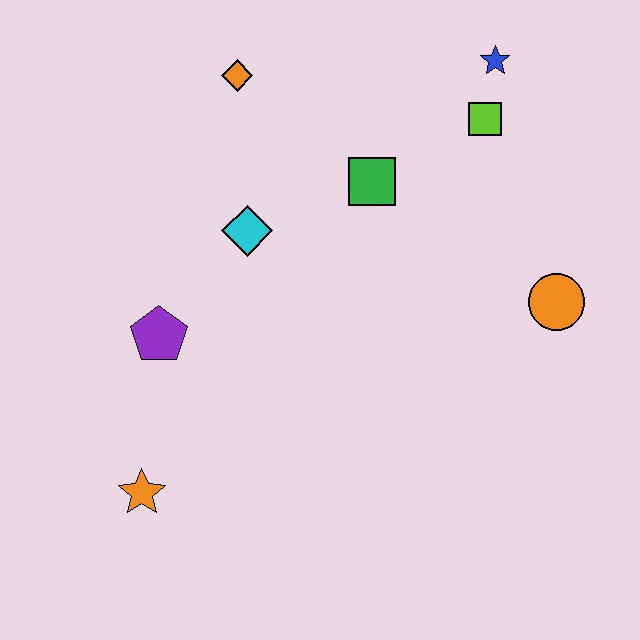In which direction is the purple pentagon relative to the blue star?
The purple pentagon is to the left of the blue star.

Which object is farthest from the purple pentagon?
The blue star is farthest from the purple pentagon.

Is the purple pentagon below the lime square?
Yes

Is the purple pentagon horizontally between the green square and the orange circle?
No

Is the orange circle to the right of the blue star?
Yes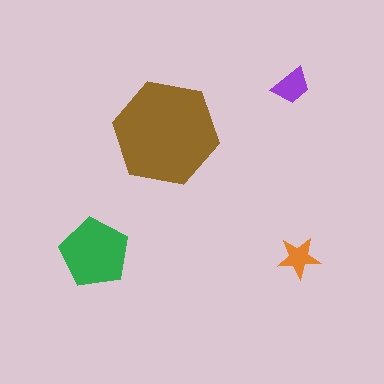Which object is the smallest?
The orange star.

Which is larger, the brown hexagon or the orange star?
The brown hexagon.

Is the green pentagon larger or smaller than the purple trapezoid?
Larger.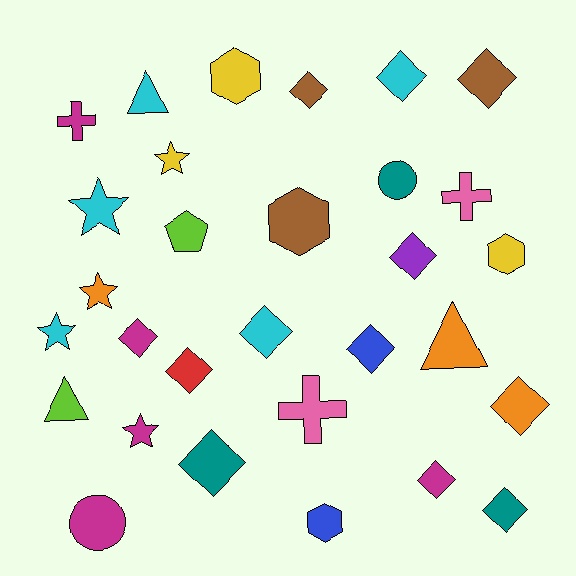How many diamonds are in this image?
There are 12 diamonds.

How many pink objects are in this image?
There are 2 pink objects.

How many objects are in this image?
There are 30 objects.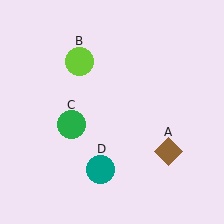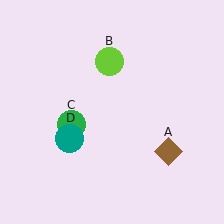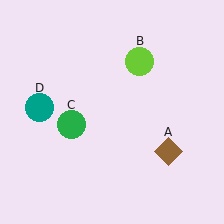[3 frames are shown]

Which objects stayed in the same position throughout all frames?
Brown diamond (object A) and green circle (object C) remained stationary.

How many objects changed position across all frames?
2 objects changed position: lime circle (object B), teal circle (object D).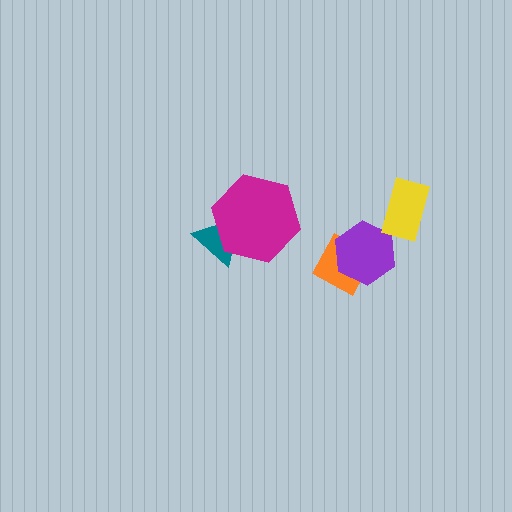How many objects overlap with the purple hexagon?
1 object overlaps with the purple hexagon.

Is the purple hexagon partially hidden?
No, no other shape covers it.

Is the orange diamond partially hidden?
Yes, it is partially covered by another shape.